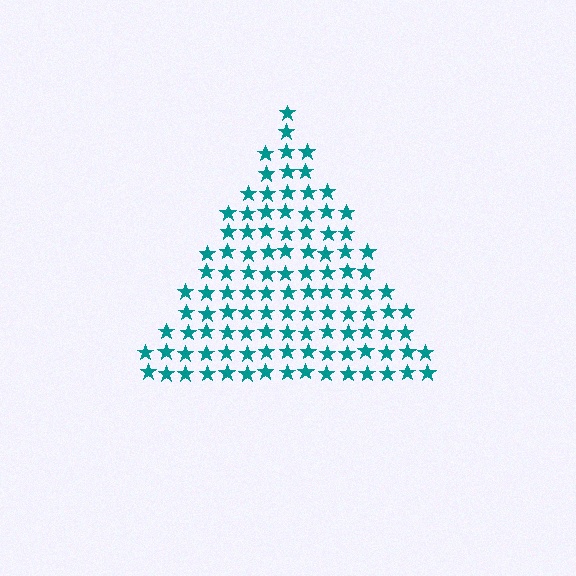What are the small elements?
The small elements are stars.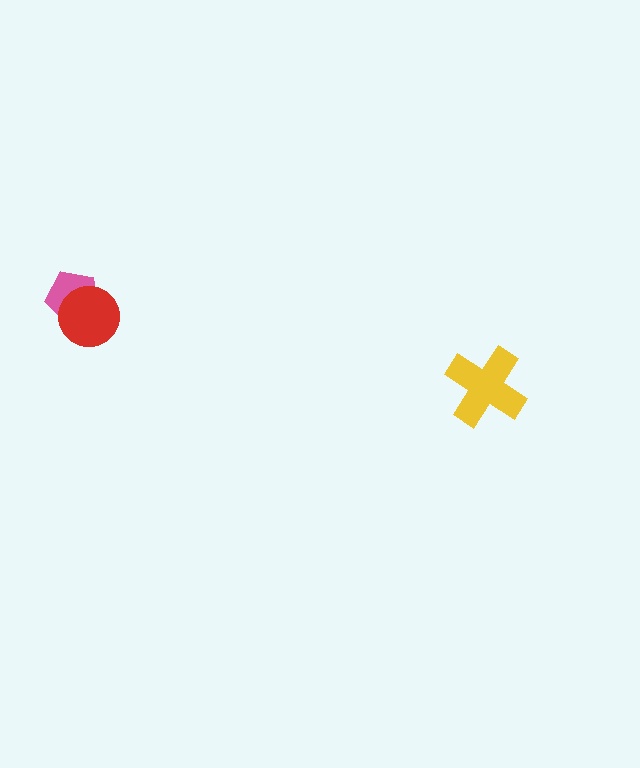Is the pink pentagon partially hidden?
Yes, it is partially covered by another shape.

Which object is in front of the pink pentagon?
The red circle is in front of the pink pentagon.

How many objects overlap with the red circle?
1 object overlaps with the red circle.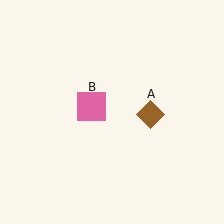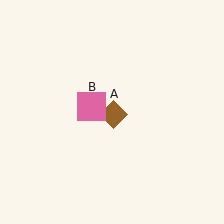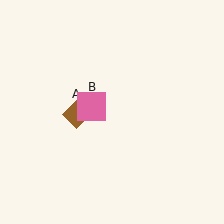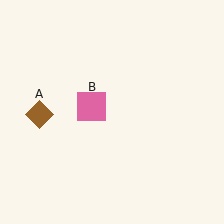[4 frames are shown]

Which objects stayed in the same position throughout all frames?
Pink square (object B) remained stationary.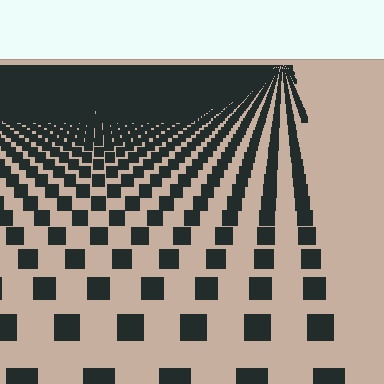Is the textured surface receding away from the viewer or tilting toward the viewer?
The surface is receding away from the viewer. Texture elements get smaller and denser toward the top.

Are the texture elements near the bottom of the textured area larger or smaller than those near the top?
Larger. Near the bottom, elements are closer to the viewer and appear at a bigger on-screen size.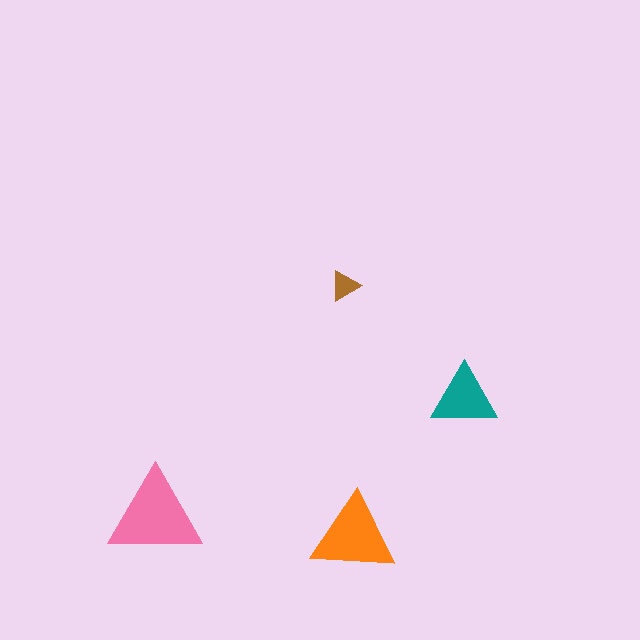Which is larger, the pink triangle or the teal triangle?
The pink one.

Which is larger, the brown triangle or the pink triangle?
The pink one.